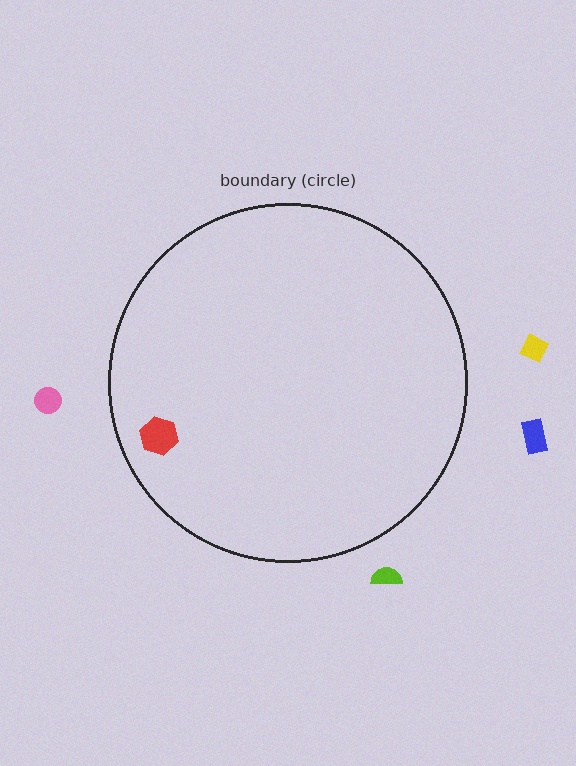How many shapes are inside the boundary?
1 inside, 4 outside.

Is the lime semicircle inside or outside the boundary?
Outside.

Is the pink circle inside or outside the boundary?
Outside.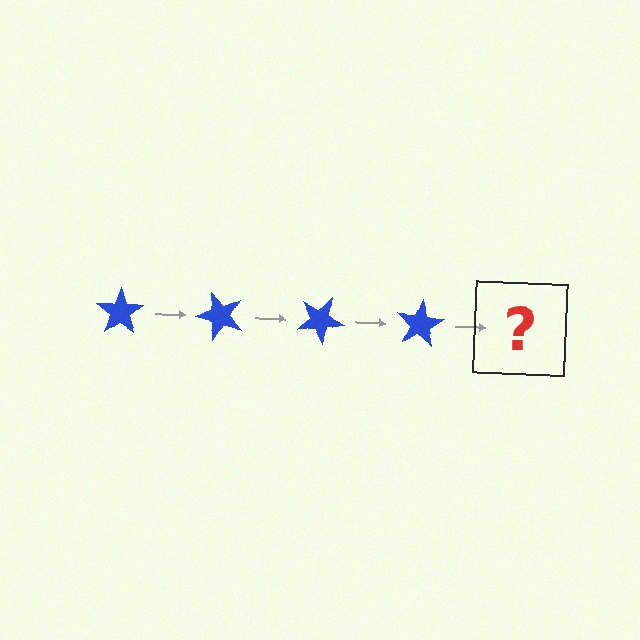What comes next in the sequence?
The next element should be a blue star rotated 200 degrees.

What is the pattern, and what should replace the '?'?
The pattern is that the star rotates 50 degrees each step. The '?' should be a blue star rotated 200 degrees.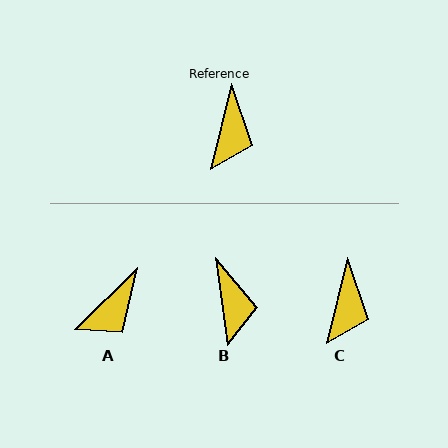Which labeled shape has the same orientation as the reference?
C.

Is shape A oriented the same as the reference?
No, it is off by about 32 degrees.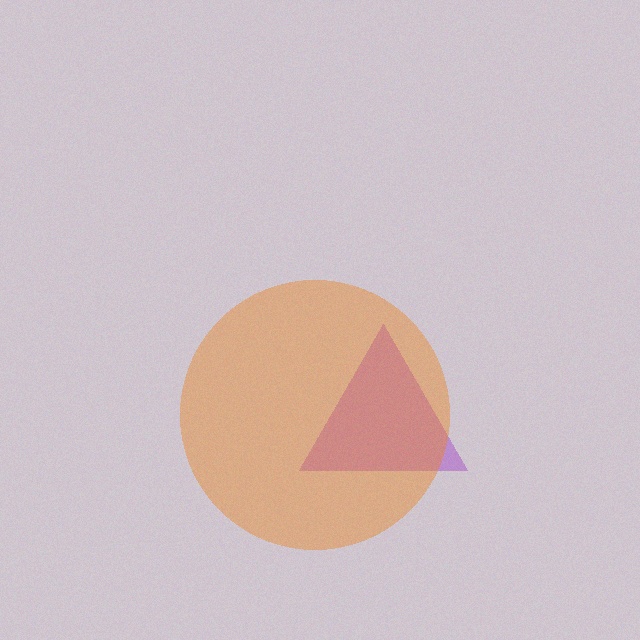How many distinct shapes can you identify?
There are 2 distinct shapes: a purple triangle, an orange circle.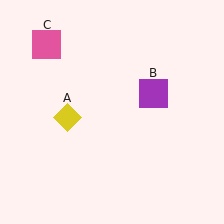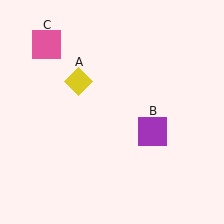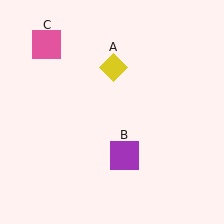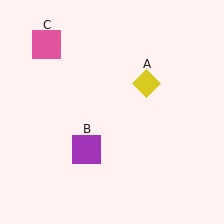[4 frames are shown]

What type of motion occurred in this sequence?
The yellow diamond (object A), purple square (object B) rotated clockwise around the center of the scene.